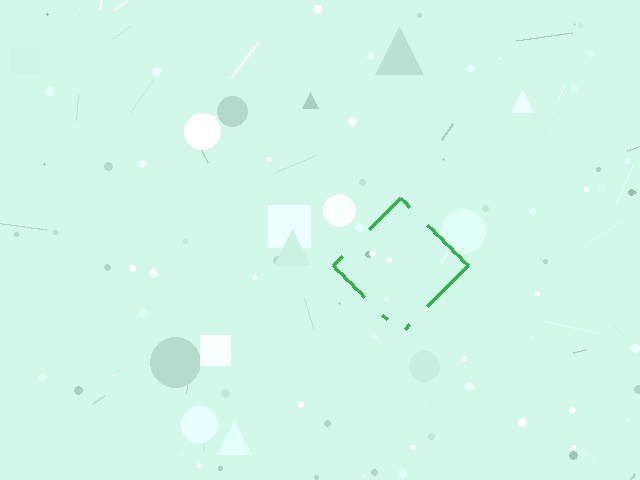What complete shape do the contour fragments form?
The contour fragments form a diamond.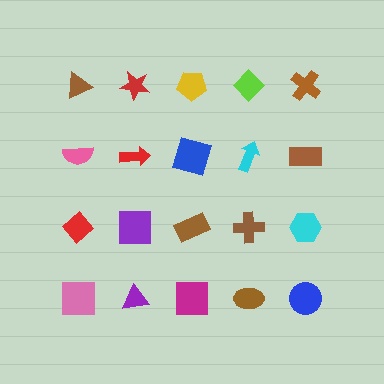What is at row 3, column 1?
A red diamond.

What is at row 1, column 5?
A brown cross.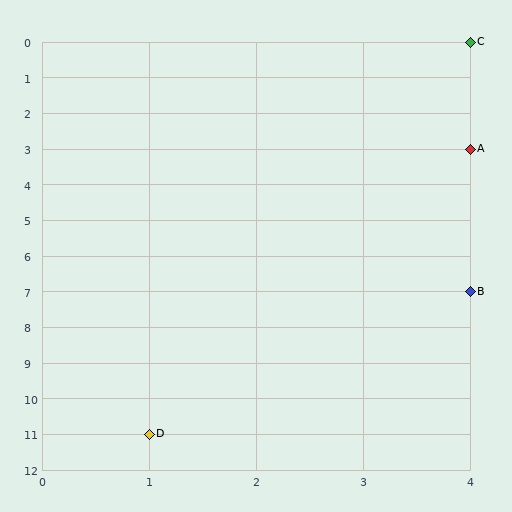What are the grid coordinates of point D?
Point D is at grid coordinates (1, 11).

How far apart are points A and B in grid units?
Points A and B are 4 rows apart.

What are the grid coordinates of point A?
Point A is at grid coordinates (4, 3).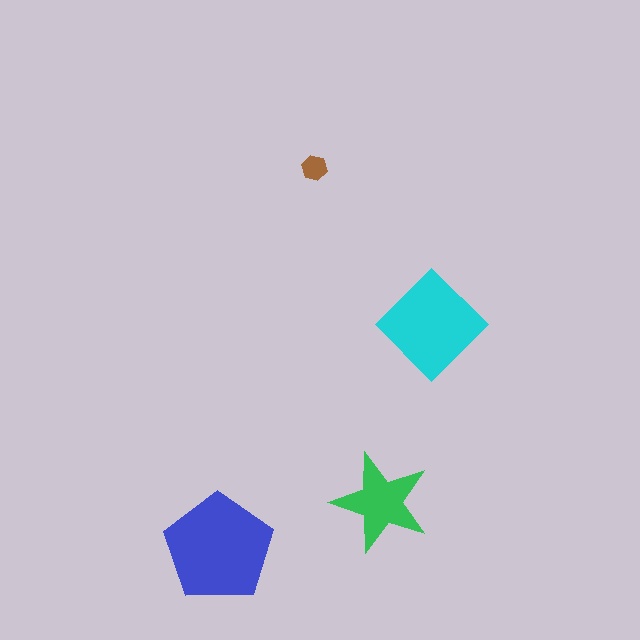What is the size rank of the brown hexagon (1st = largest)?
4th.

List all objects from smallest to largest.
The brown hexagon, the green star, the cyan diamond, the blue pentagon.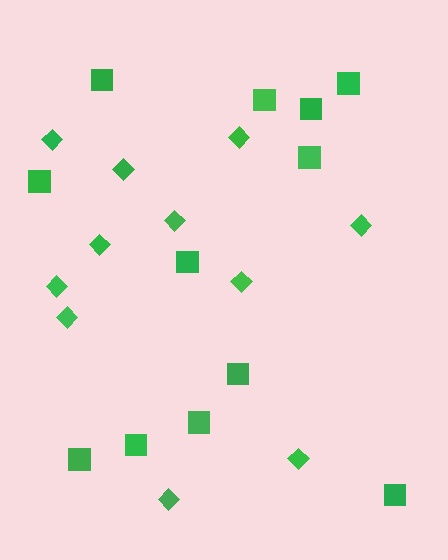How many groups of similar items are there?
There are 2 groups: one group of diamonds (11) and one group of squares (12).